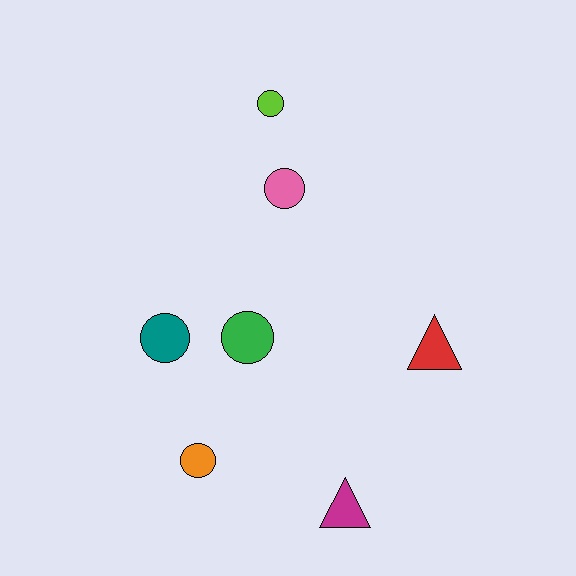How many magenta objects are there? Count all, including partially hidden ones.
There is 1 magenta object.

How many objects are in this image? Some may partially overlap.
There are 7 objects.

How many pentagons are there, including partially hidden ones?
There are no pentagons.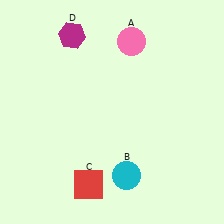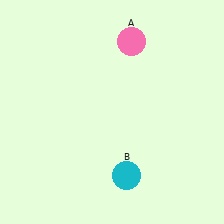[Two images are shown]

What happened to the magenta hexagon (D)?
The magenta hexagon (D) was removed in Image 2. It was in the top-left area of Image 1.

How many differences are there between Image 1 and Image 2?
There are 2 differences between the two images.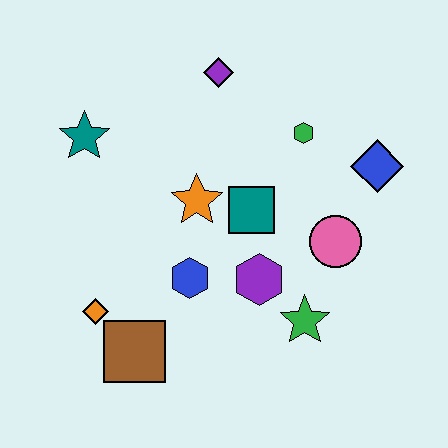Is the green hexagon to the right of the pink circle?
No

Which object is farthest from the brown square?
The blue diamond is farthest from the brown square.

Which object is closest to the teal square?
The orange star is closest to the teal square.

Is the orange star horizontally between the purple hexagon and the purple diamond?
No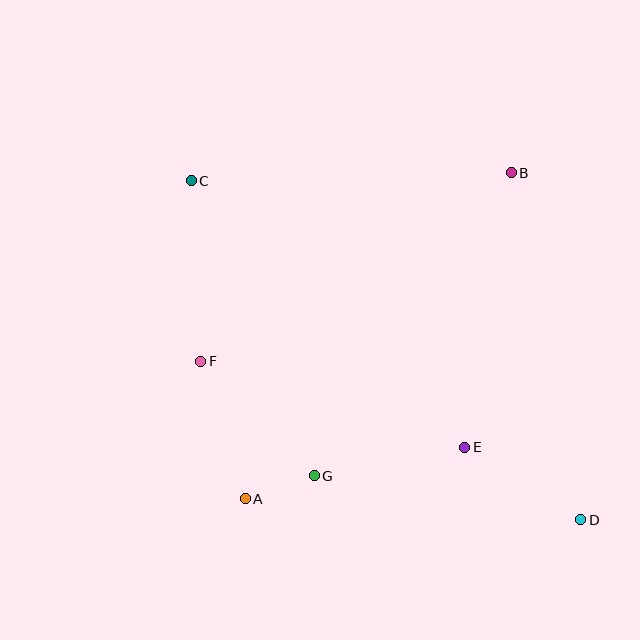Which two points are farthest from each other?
Points C and D are farthest from each other.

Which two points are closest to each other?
Points A and G are closest to each other.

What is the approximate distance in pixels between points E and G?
The distance between E and G is approximately 153 pixels.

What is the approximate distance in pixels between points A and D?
The distance between A and D is approximately 336 pixels.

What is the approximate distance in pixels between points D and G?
The distance between D and G is approximately 270 pixels.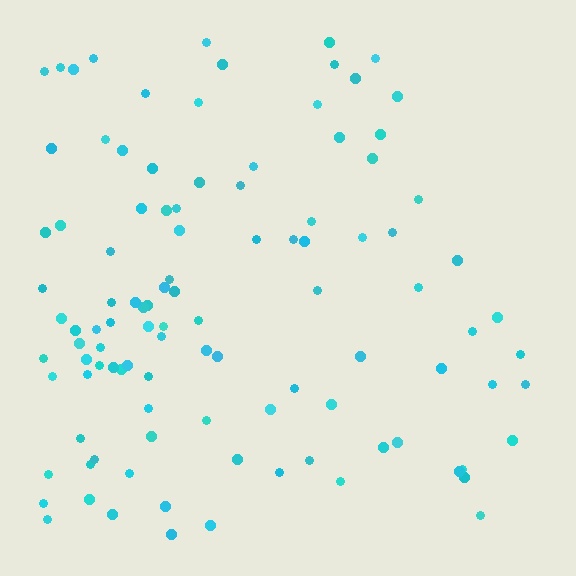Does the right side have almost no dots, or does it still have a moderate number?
Still a moderate number, just noticeably fewer than the left.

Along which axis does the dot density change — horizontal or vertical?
Horizontal.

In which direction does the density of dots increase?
From right to left, with the left side densest.